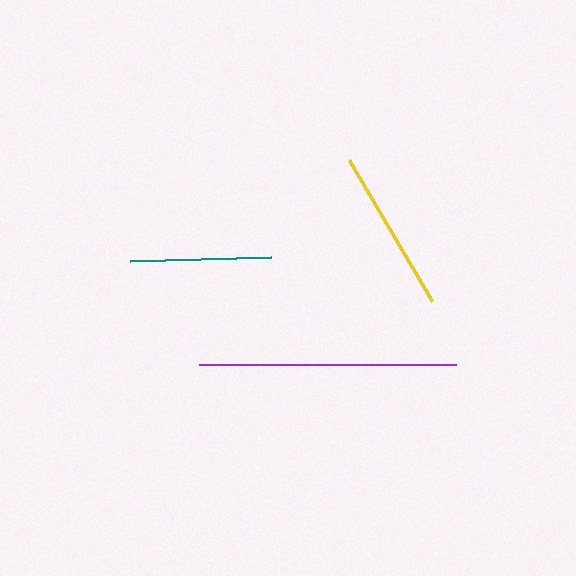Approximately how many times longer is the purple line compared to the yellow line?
The purple line is approximately 1.6 times the length of the yellow line.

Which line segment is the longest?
The purple line is the longest at approximately 256 pixels.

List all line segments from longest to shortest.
From longest to shortest: purple, yellow, teal.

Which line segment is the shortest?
The teal line is the shortest at approximately 140 pixels.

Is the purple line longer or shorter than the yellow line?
The purple line is longer than the yellow line.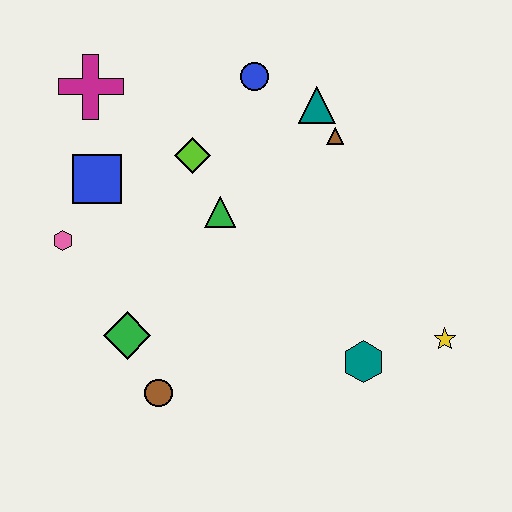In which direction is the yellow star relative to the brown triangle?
The yellow star is below the brown triangle.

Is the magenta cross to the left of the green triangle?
Yes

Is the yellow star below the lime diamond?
Yes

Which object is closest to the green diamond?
The brown circle is closest to the green diamond.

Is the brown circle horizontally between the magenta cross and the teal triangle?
Yes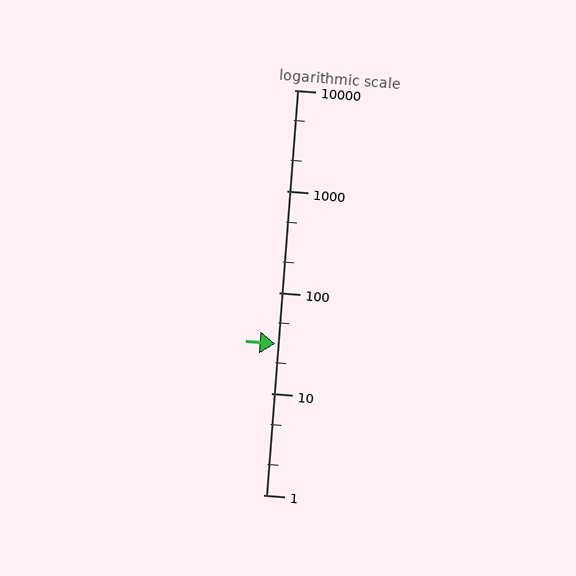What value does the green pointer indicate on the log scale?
The pointer indicates approximately 31.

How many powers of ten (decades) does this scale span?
The scale spans 4 decades, from 1 to 10000.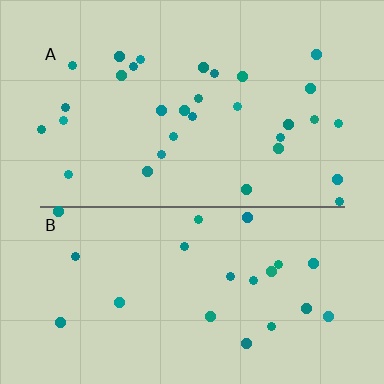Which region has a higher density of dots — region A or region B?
A (the top).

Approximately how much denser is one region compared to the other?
Approximately 1.5× — region A over region B.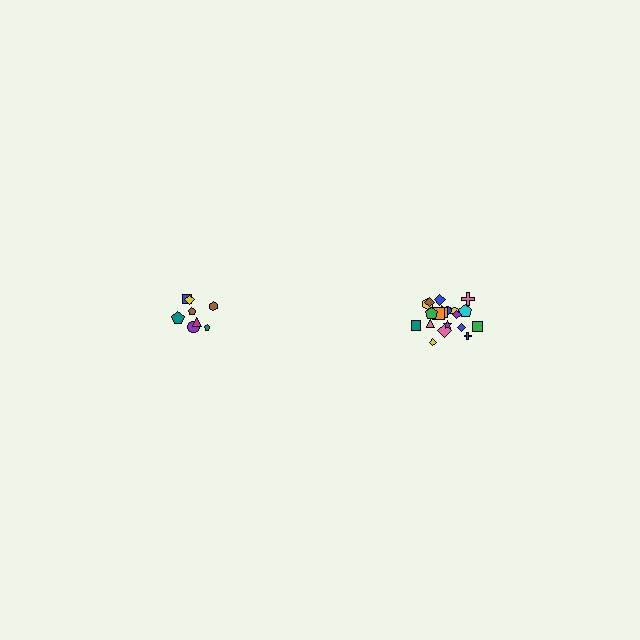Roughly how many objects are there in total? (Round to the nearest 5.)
Roughly 30 objects in total.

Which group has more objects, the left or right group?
The right group.